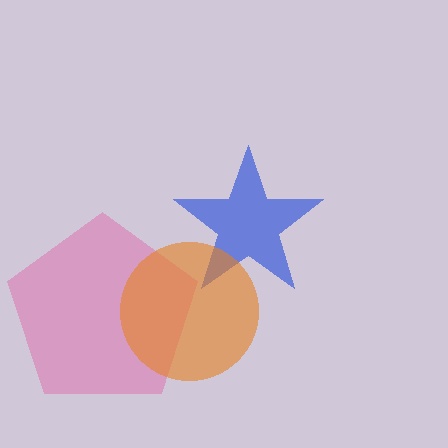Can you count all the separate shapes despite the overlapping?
Yes, there are 3 separate shapes.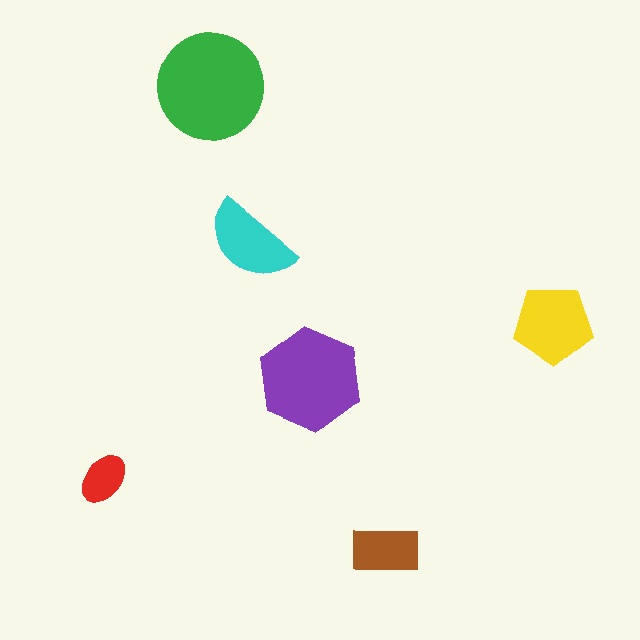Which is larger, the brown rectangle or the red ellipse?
The brown rectangle.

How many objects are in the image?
There are 6 objects in the image.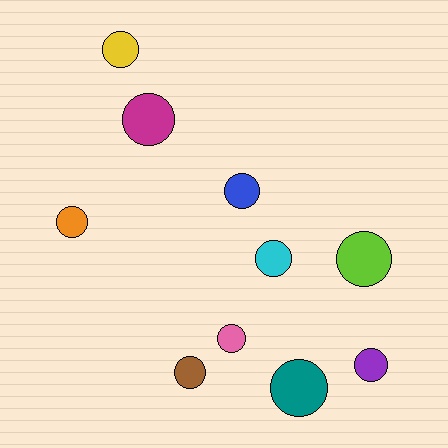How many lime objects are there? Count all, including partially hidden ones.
There is 1 lime object.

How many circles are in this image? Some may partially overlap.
There are 10 circles.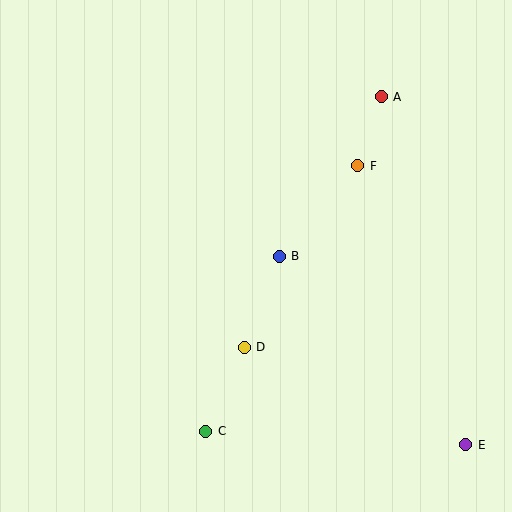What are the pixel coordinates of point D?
Point D is at (244, 347).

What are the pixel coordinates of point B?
Point B is at (279, 256).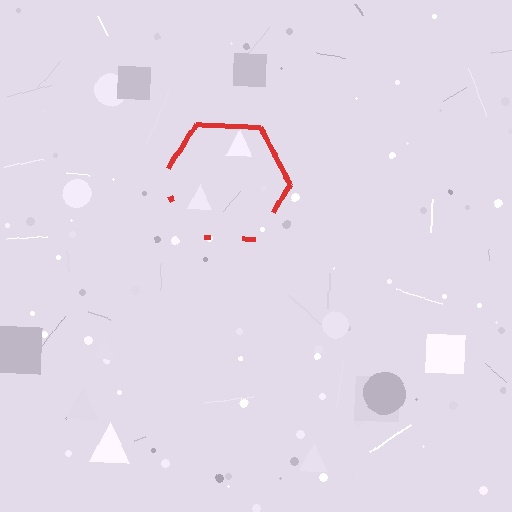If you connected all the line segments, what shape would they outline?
They would outline a hexagon.